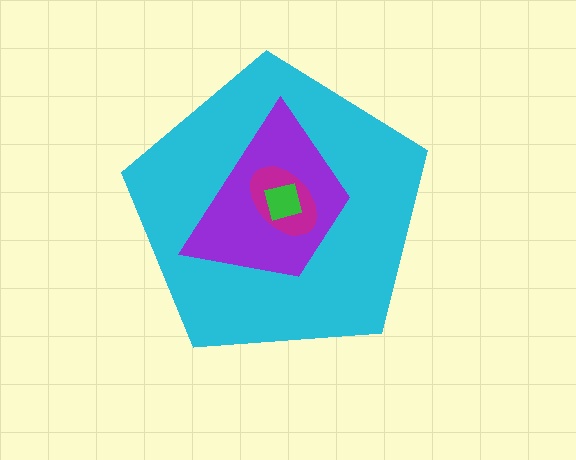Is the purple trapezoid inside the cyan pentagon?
Yes.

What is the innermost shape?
The green square.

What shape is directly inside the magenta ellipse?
The green square.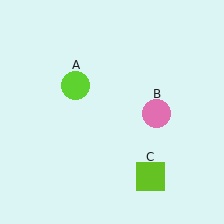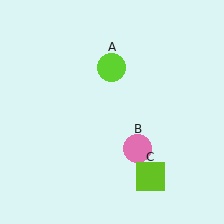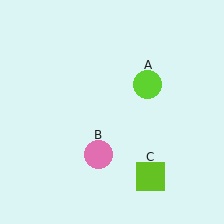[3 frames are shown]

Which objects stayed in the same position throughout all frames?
Lime square (object C) remained stationary.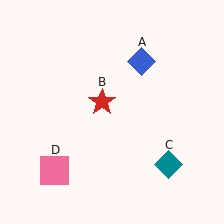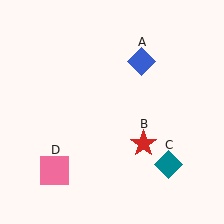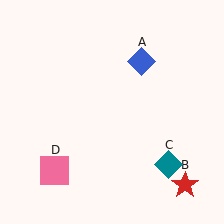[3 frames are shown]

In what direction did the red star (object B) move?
The red star (object B) moved down and to the right.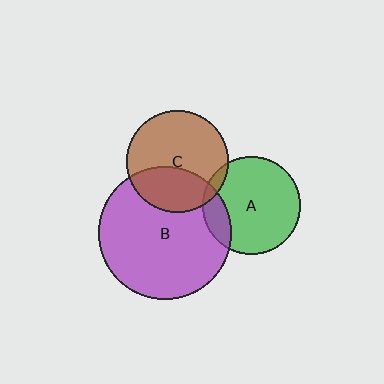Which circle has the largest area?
Circle B (purple).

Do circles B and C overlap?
Yes.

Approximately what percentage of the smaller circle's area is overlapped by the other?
Approximately 35%.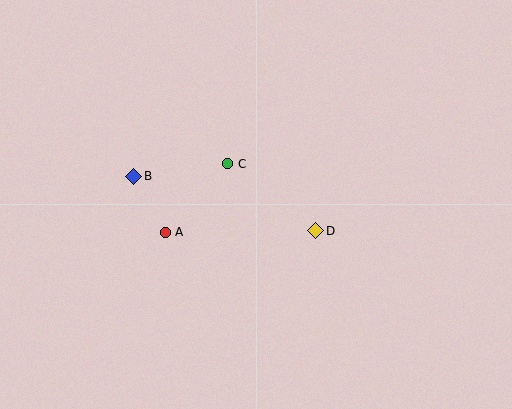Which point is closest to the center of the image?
Point C at (228, 164) is closest to the center.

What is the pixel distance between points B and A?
The distance between B and A is 64 pixels.